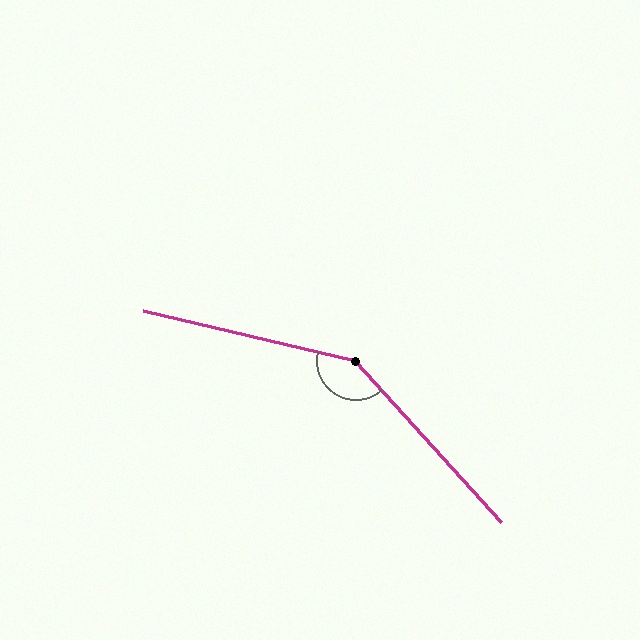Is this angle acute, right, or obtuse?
It is obtuse.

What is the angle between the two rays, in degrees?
Approximately 145 degrees.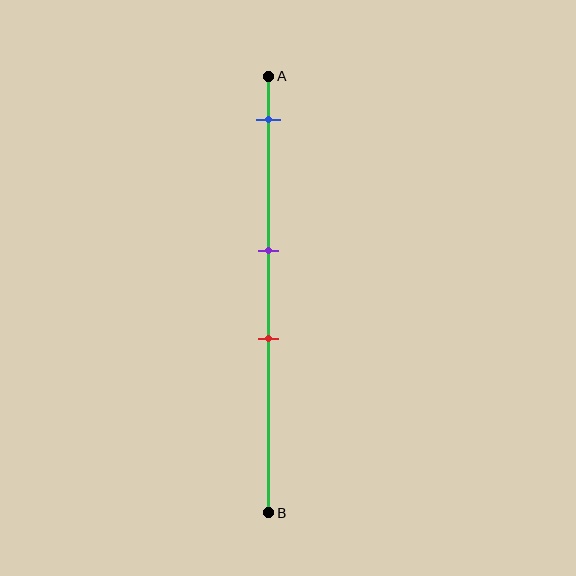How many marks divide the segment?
There are 3 marks dividing the segment.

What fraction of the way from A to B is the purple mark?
The purple mark is approximately 40% (0.4) of the way from A to B.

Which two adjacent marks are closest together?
The purple and red marks are the closest adjacent pair.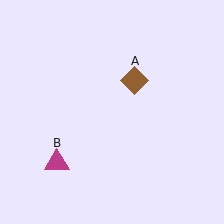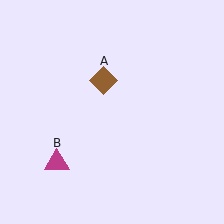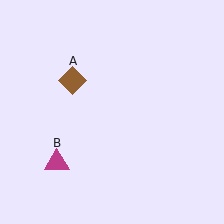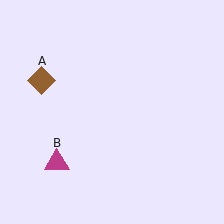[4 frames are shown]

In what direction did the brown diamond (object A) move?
The brown diamond (object A) moved left.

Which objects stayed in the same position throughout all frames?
Magenta triangle (object B) remained stationary.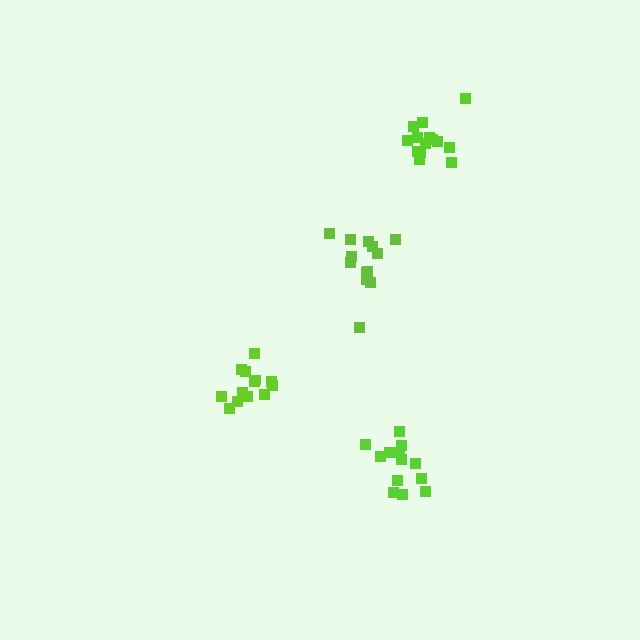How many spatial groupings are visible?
There are 4 spatial groupings.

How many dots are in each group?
Group 1: 13 dots, Group 2: 14 dots, Group 3: 13 dots, Group 4: 14 dots (54 total).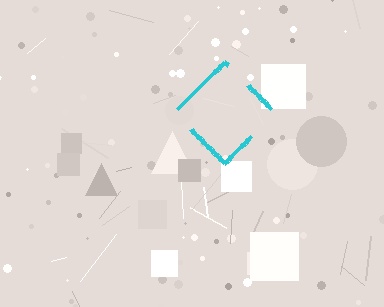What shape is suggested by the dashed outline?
The dashed outline suggests a diamond.